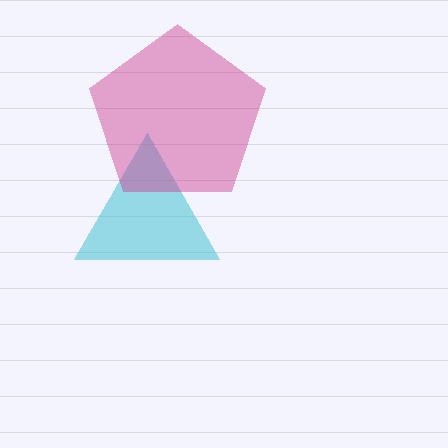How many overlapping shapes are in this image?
There are 2 overlapping shapes in the image.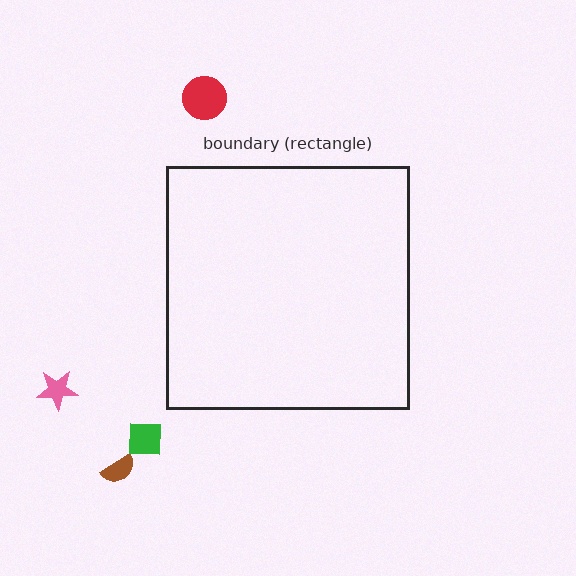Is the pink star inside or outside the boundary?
Outside.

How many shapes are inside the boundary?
0 inside, 4 outside.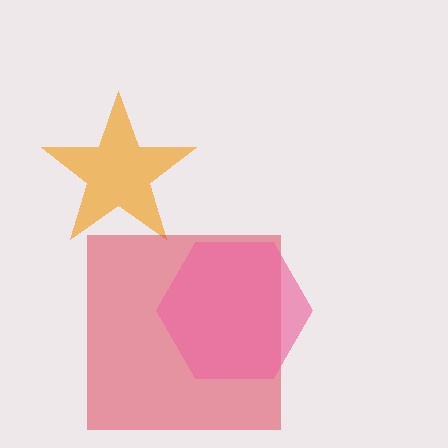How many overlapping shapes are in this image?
There are 3 overlapping shapes in the image.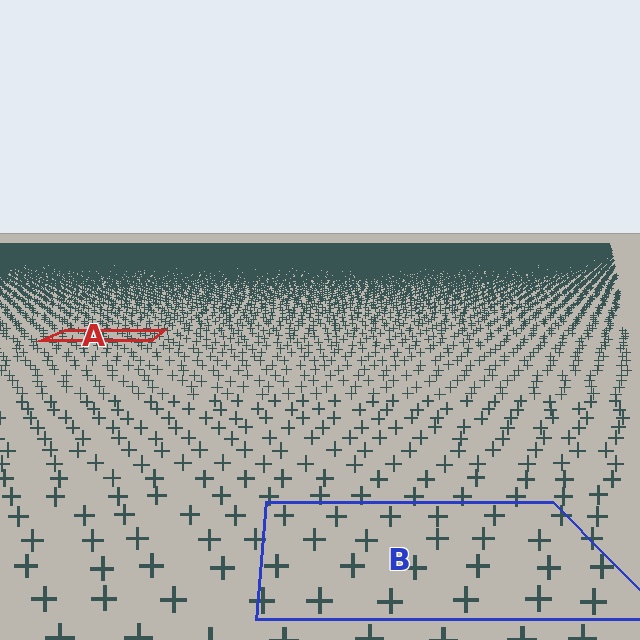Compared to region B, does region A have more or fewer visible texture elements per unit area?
Region A has more texture elements per unit area — they are packed more densely because it is farther away.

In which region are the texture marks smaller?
The texture marks are smaller in region A, because it is farther away.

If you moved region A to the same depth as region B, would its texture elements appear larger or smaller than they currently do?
They would appear larger. At a closer depth, the same texture elements are projected at a bigger on-screen size.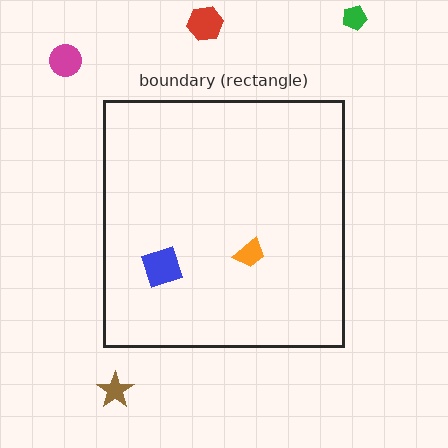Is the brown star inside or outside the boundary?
Outside.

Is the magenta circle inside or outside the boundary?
Outside.